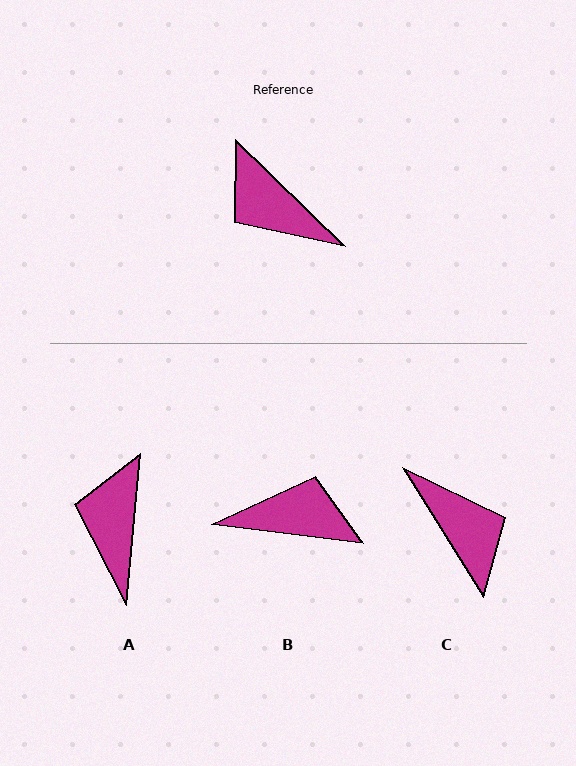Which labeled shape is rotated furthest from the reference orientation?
C, about 166 degrees away.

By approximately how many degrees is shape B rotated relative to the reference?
Approximately 143 degrees clockwise.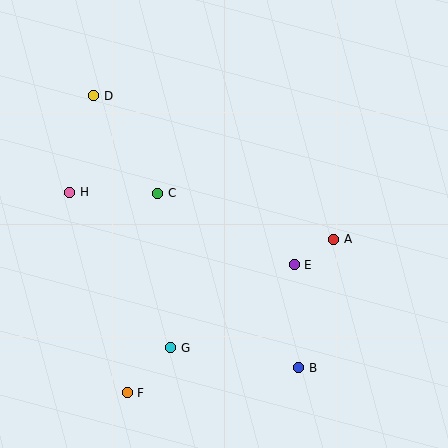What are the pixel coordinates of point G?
Point G is at (171, 348).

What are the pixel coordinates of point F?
Point F is at (127, 393).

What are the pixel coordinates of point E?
Point E is at (294, 265).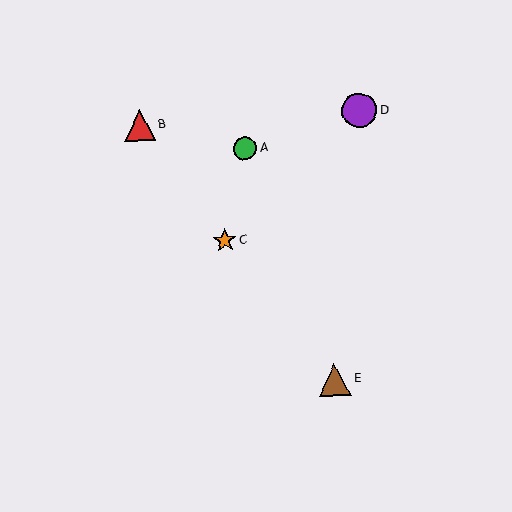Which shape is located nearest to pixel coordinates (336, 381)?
The brown triangle (labeled E) at (334, 380) is nearest to that location.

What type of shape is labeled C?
Shape C is an orange star.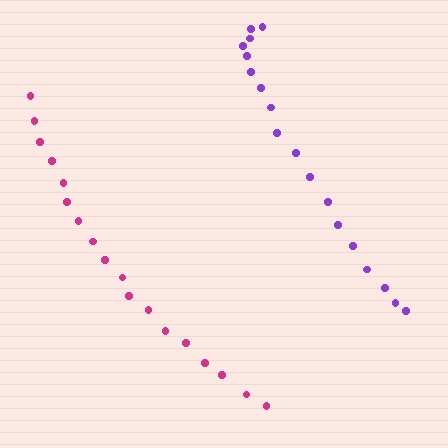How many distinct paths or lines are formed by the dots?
There are 2 distinct paths.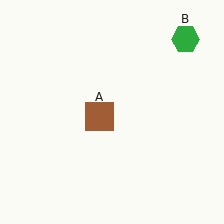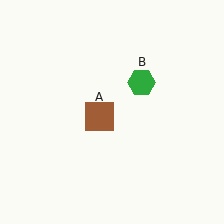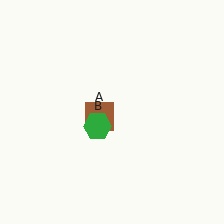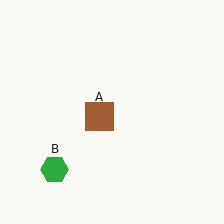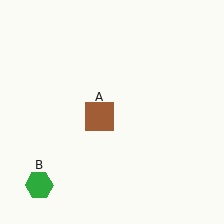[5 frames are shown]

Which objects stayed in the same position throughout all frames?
Brown square (object A) remained stationary.